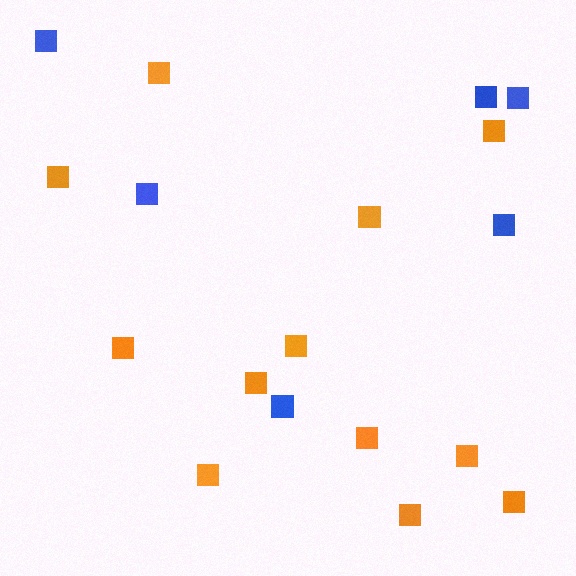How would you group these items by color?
There are 2 groups: one group of blue squares (6) and one group of orange squares (12).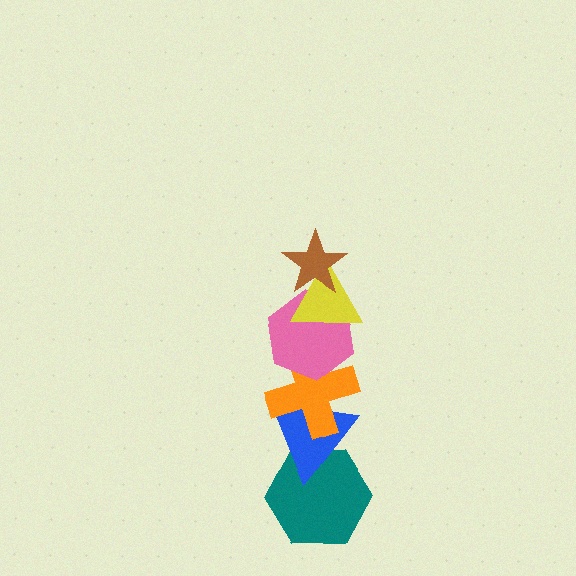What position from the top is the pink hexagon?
The pink hexagon is 3rd from the top.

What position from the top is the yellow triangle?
The yellow triangle is 2nd from the top.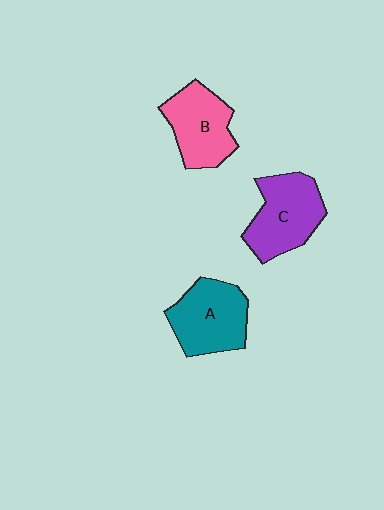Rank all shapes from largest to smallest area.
From largest to smallest: C (purple), A (teal), B (pink).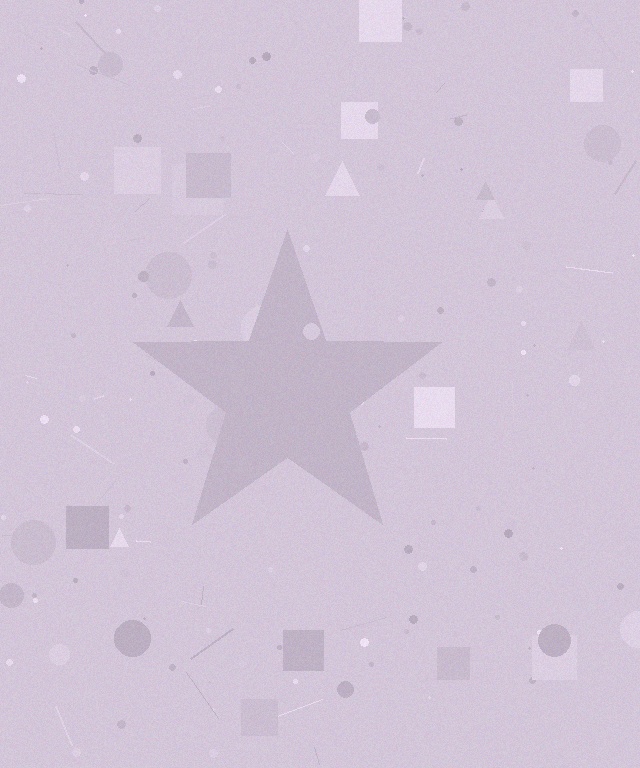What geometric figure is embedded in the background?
A star is embedded in the background.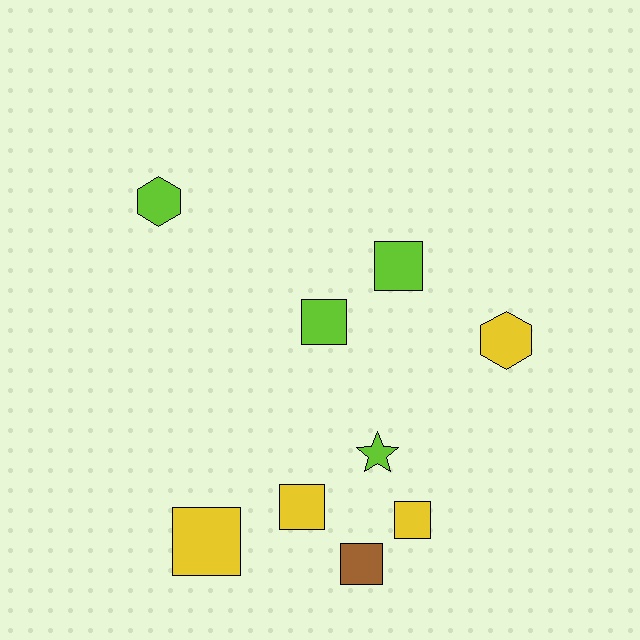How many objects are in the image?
There are 9 objects.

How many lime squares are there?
There are 2 lime squares.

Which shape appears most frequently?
Square, with 6 objects.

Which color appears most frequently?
Yellow, with 4 objects.